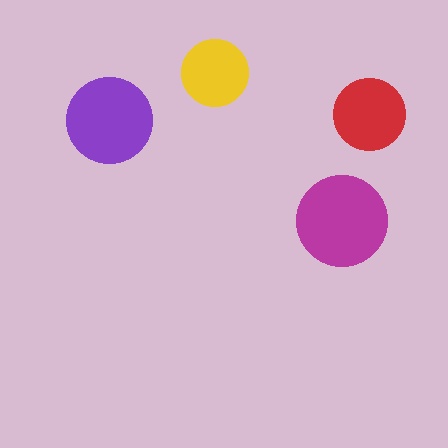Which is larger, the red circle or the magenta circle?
The magenta one.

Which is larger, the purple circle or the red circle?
The purple one.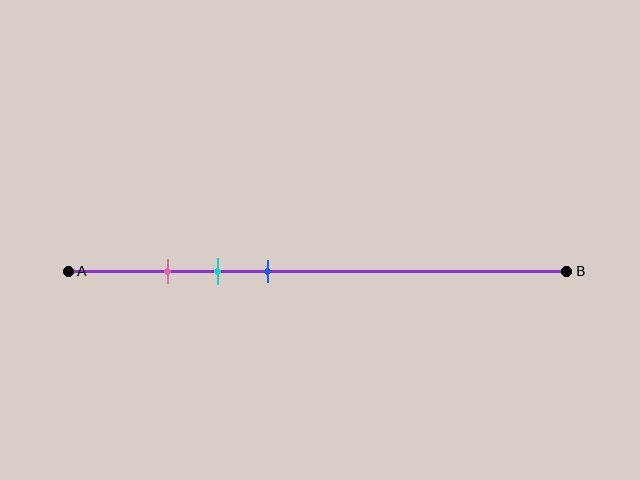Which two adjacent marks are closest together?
The pink and cyan marks are the closest adjacent pair.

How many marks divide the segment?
There are 3 marks dividing the segment.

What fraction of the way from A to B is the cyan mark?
The cyan mark is approximately 30% (0.3) of the way from A to B.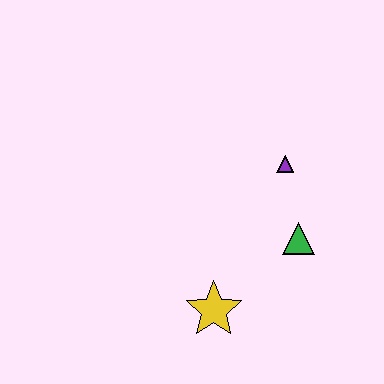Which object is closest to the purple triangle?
The green triangle is closest to the purple triangle.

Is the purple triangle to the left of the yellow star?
No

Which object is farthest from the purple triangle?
The yellow star is farthest from the purple triangle.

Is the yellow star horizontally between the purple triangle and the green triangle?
No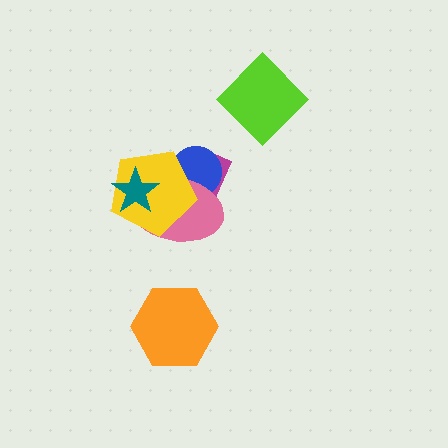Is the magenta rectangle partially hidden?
Yes, it is partially covered by another shape.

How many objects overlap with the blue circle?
3 objects overlap with the blue circle.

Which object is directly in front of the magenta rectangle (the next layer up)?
The blue circle is directly in front of the magenta rectangle.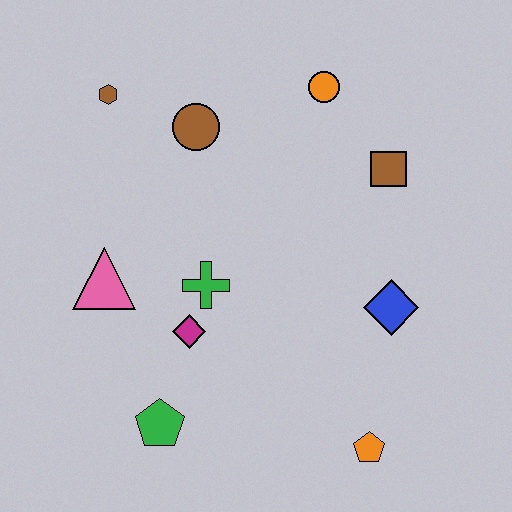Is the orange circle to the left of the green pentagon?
No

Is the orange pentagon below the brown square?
Yes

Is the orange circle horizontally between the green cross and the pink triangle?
No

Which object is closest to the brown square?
The orange circle is closest to the brown square.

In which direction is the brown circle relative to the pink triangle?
The brown circle is above the pink triangle.